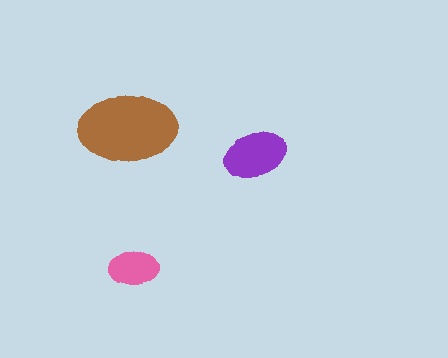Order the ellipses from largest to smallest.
the brown one, the purple one, the pink one.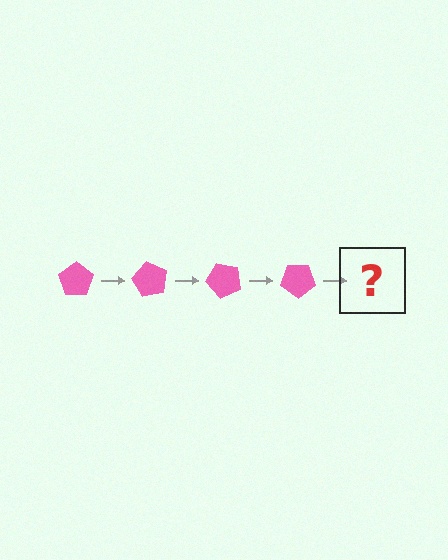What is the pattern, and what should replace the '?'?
The pattern is that the pentagon rotates 60 degrees each step. The '?' should be a pink pentagon rotated 240 degrees.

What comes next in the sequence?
The next element should be a pink pentagon rotated 240 degrees.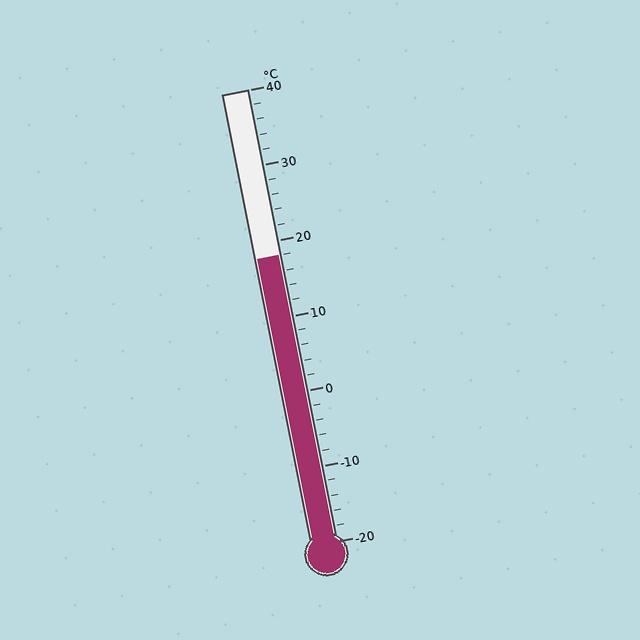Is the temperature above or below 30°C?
The temperature is below 30°C.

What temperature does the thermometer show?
The thermometer shows approximately 18°C.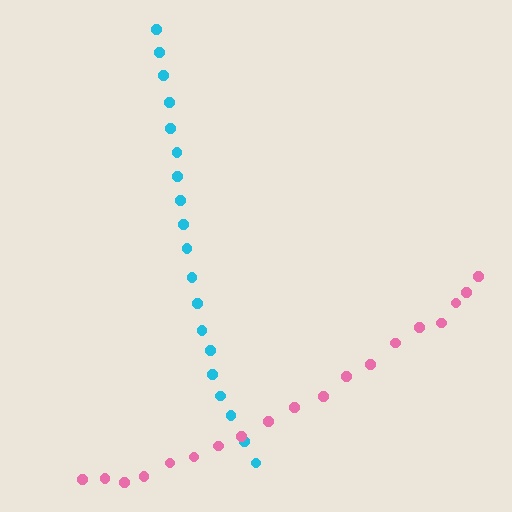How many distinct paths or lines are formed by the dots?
There are 2 distinct paths.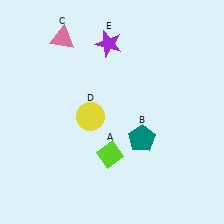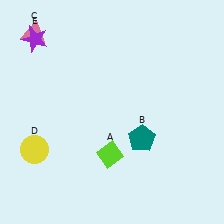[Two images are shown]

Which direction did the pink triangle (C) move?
The pink triangle (C) moved left.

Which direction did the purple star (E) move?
The purple star (E) moved left.